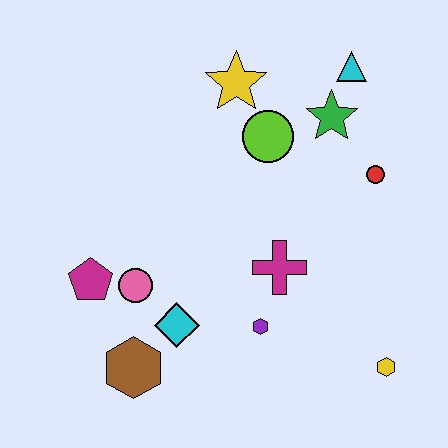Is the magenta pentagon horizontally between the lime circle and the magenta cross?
No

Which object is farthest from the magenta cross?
The cyan triangle is farthest from the magenta cross.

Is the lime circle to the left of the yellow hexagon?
Yes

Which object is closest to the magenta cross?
The purple hexagon is closest to the magenta cross.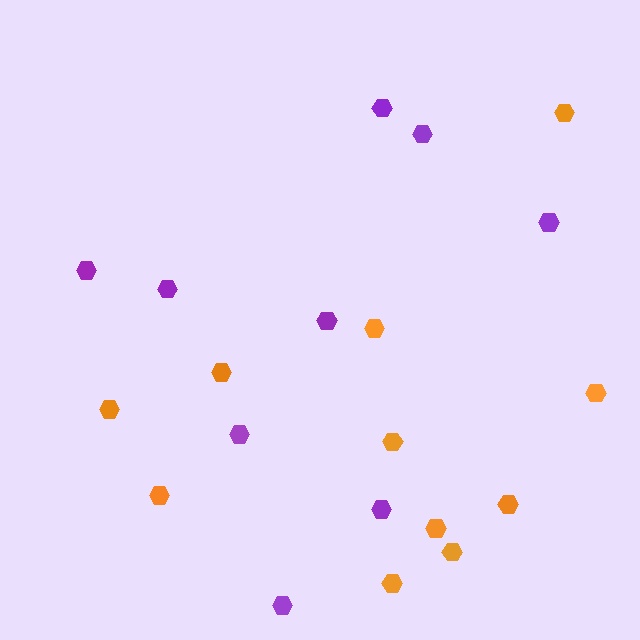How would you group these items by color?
There are 2 groups: one group of orange hexagons (11) and one group of purple hexagons (9).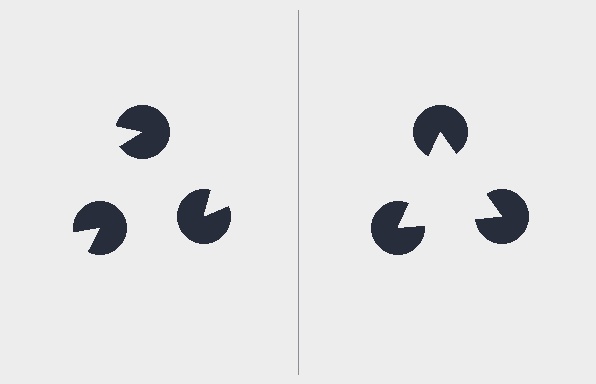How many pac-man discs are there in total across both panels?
6 — 3 on each side.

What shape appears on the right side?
An illusory triangle.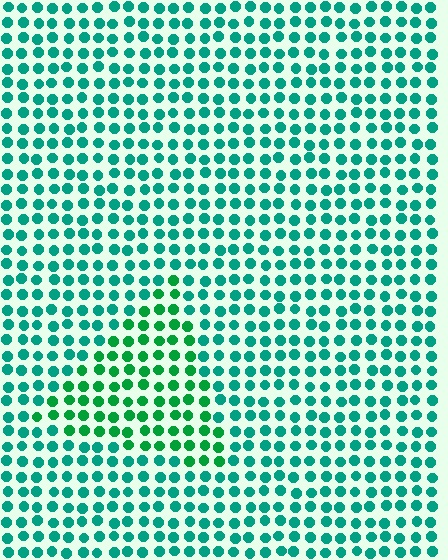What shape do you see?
I see a triangle.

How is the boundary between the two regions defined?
The boundary is defined purely by a slight shift in hue (about 29 degrees). Spacing, size, and orientation are identical on both sides.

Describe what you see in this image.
The image is filled with small teal elements in a uniform arrangement. A triangle-shaped region is visible where the elements are tinted to a slightly different hue, forming a subtle color boundary.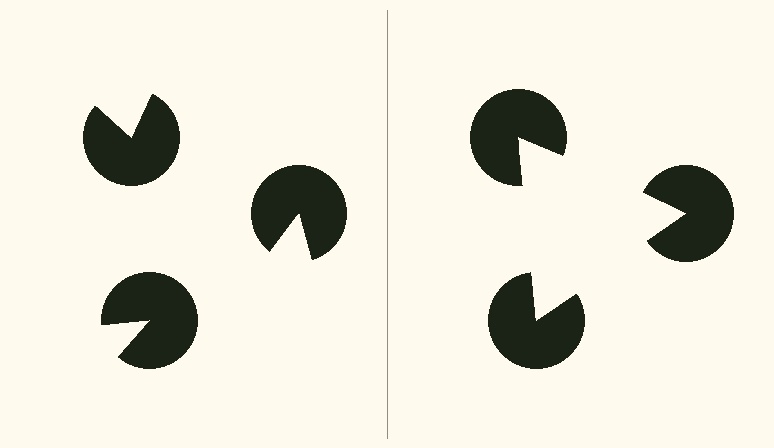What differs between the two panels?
The pac-man discs are positioned identically on both sides; only the wedge orientations differ. On the right they align to a triangle; on the left they are misaligned.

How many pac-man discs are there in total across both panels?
6 — 3 on each side.